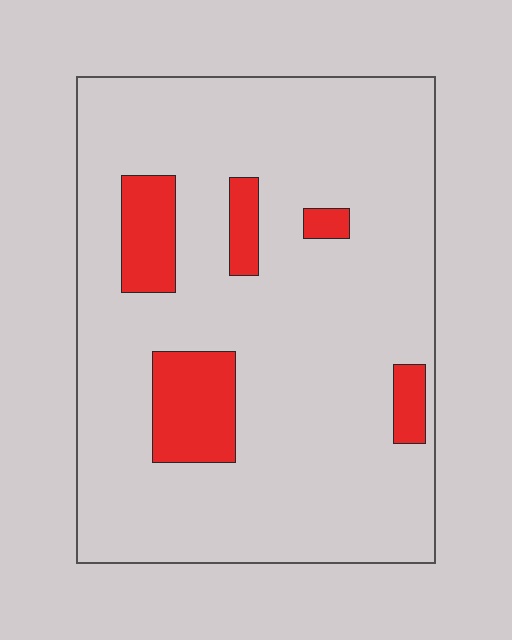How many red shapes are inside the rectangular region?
5.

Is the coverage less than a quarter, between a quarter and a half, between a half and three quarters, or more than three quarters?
Less than a quarter.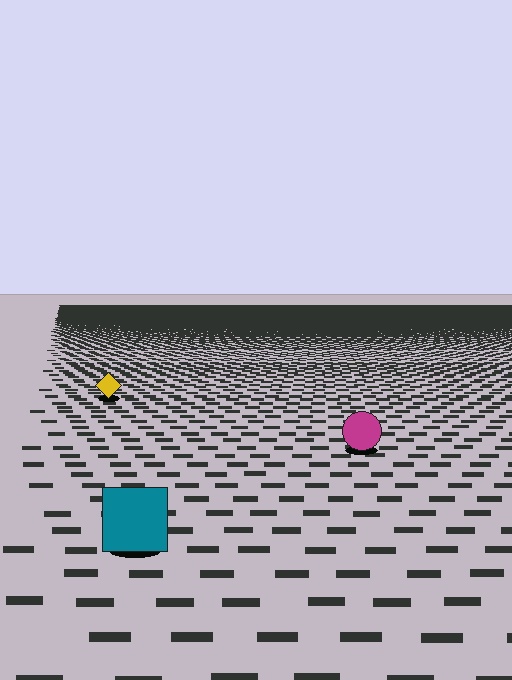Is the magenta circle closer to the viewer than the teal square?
No. The teal square is closer — you can tell from the texture gradient: the ground texture is coarser near it.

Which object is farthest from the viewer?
The yellow diamond is farthest from the viewer. It appears smaller and the ground texture around it is denser.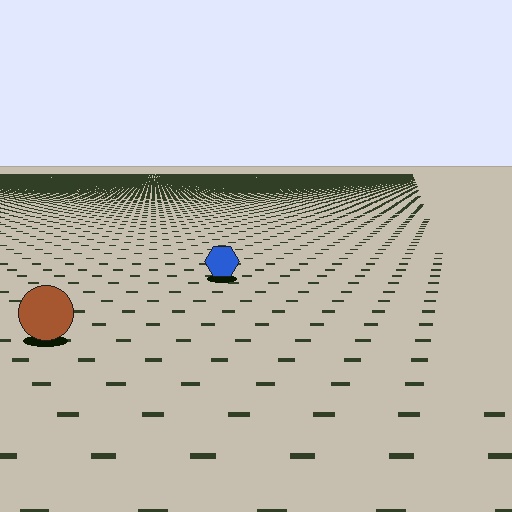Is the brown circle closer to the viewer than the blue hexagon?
Yes. The brown circle is closer — you can tell from the texture gradient: the ground texture is coarser near it.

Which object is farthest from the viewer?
The blue hexagon is farthest from the viewer. It appears smaller and the ground texture around it is denser.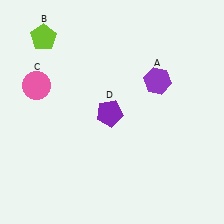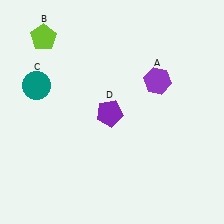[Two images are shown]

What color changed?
The circle (C) changed from pink in Image 1 to teal in Image 2.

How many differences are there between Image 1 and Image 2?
There is 1 difference between the two images.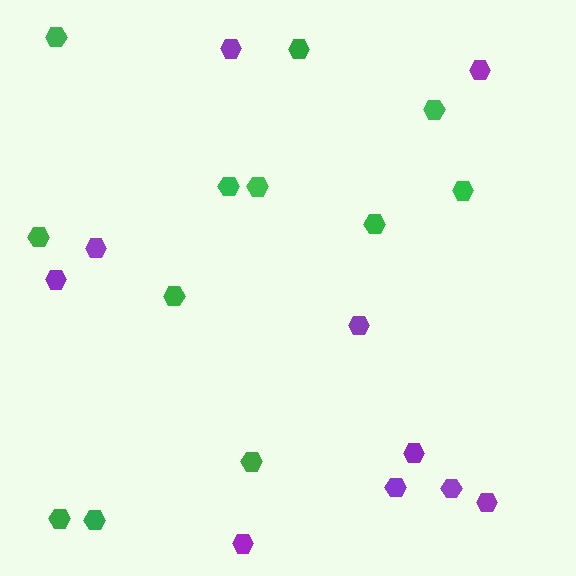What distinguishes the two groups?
There are 2 groups: one group of green hexagons (12) and one group of purple hexagons (10).